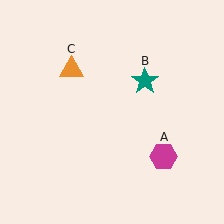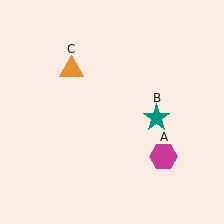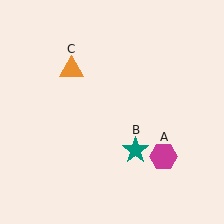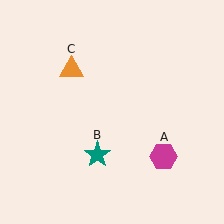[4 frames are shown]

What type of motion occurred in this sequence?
The teal star (object B) rotated clockwise around the center of the scene.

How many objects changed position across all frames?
1 object changed position: teal star (object B).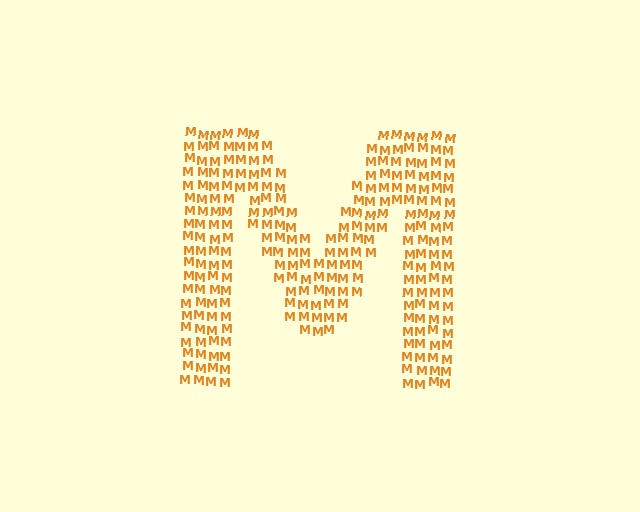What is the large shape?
The large shape is the letter M.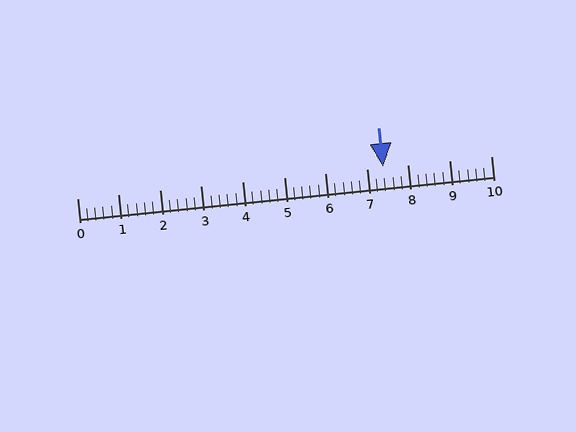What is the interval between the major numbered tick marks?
The major tick marks are spaced 1 units apart.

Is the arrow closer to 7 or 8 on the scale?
The arrow is closer to 7.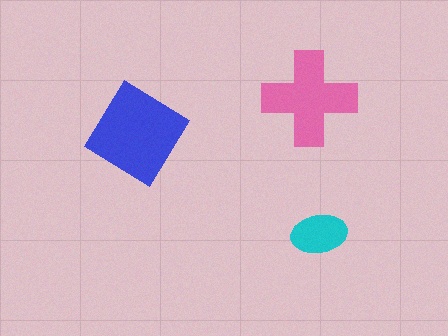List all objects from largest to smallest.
The blue diamond, the pink cross, the cyan ellipse.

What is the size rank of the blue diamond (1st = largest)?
1st.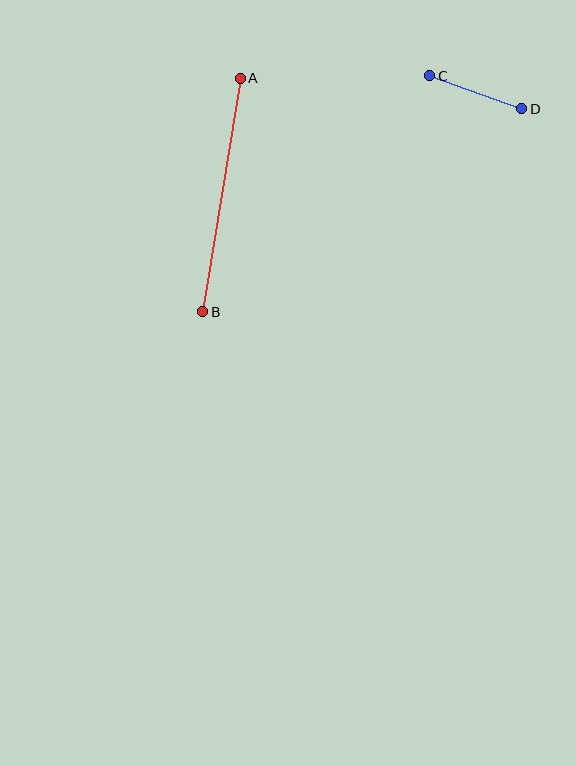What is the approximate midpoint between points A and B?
The midpoint is at approximately (221, 195) pixels.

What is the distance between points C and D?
The distance is approximately 98 pixels.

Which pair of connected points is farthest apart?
Points A and B are farthest apart.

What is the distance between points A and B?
The distance is approximately 237 pixels.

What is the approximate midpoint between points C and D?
The midpoint is at approximately (476, 92) pixels.